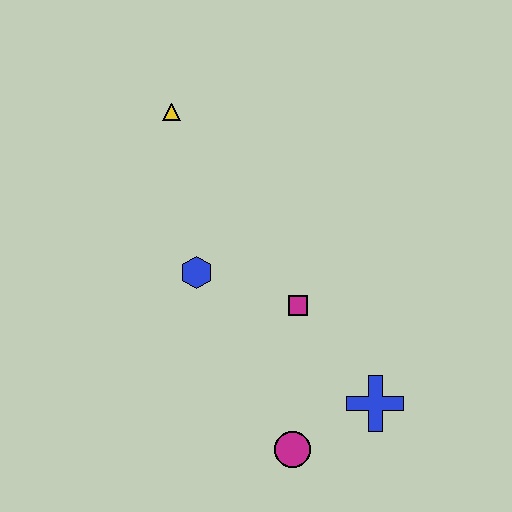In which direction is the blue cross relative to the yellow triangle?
The blue cross is below the yellow triangle.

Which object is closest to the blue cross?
The magenta circle is closest to the blue cross.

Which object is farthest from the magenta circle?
The yellow triangle is farthest from the magenta circle.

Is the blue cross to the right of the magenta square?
Yes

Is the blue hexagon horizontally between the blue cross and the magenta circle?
No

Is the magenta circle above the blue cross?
No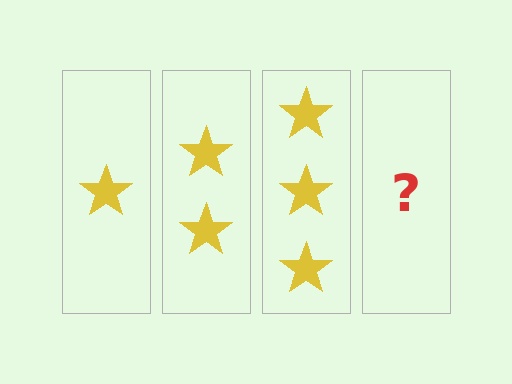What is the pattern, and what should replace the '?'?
The pattern is that each step adds one more star. The '?' should be 4 stars.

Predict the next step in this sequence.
The next step is 4 stars.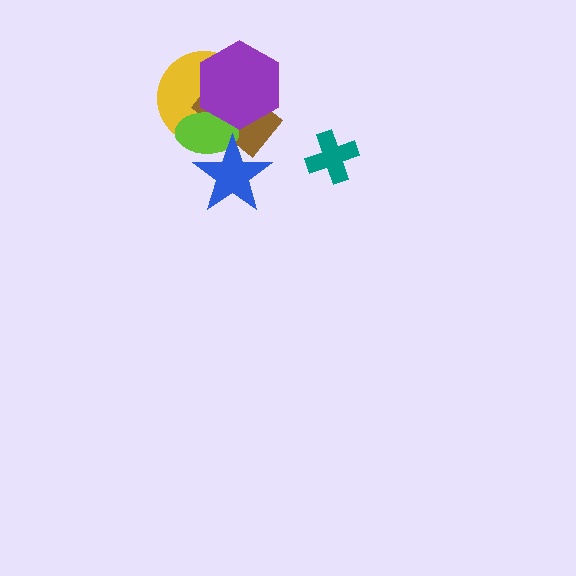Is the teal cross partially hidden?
No, no other shape covers it.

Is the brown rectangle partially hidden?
Yes, it is partially covered by another shape.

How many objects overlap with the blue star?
2 objects overlap with the blue star.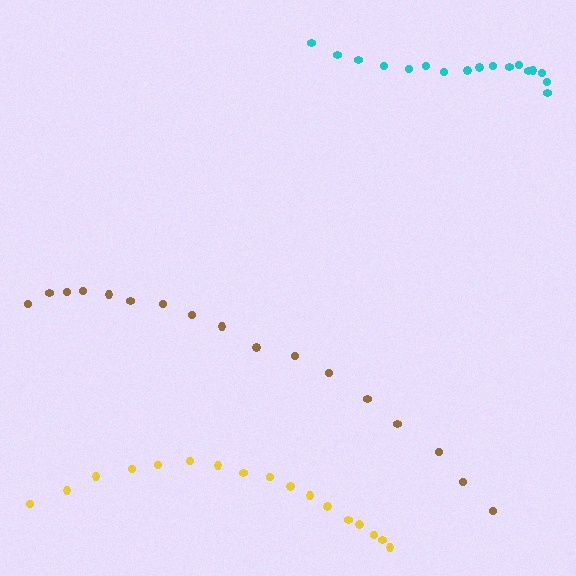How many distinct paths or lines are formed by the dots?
There are 3 distinct paths.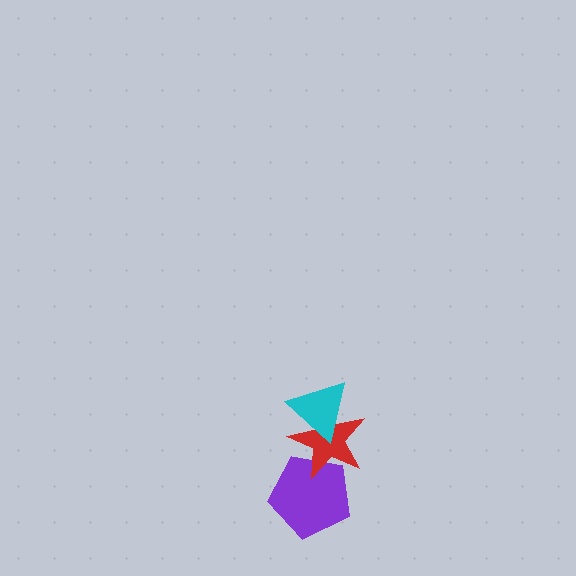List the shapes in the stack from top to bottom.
From top to bottom: the cyan triangle, the red star, the purple pentagon.